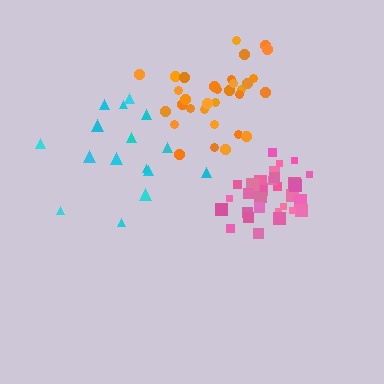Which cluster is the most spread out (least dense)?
Cyan.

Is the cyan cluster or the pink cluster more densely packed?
Pink.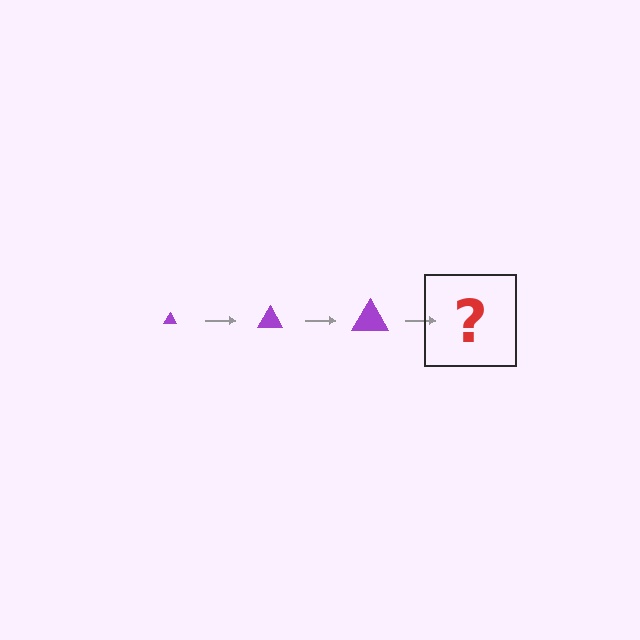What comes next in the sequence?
The next element should be a purple triangle, larger than the previous one.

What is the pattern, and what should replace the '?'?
The pattern is that the triangle gets progressively larger each step. The '?' should be a purple triangle, larger than the previous one.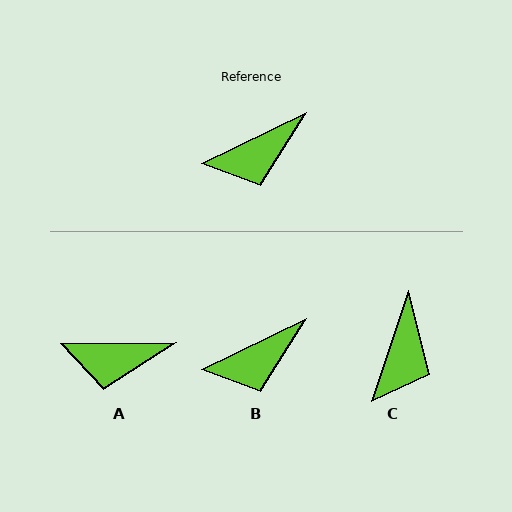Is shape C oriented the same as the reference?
No, it is off by about 46 degrees.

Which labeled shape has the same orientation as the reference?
B.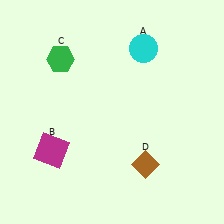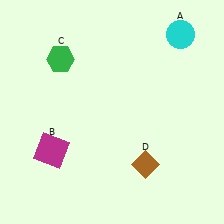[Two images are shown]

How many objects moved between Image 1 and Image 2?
1 object moved between the two images.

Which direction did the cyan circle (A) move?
The cyan circle (A) moved right.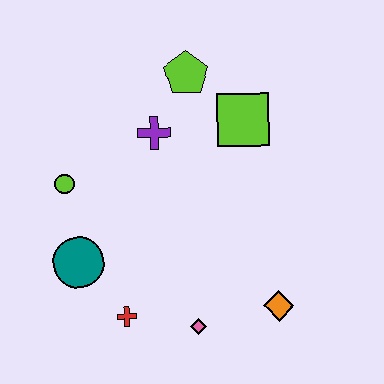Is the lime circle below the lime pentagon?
Yes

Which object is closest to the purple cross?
The lime pentagon is closest to the purple cross.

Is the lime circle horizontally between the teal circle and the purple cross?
No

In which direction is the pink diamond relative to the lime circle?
The pink diamond is below the lime circle.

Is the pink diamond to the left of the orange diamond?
Yes